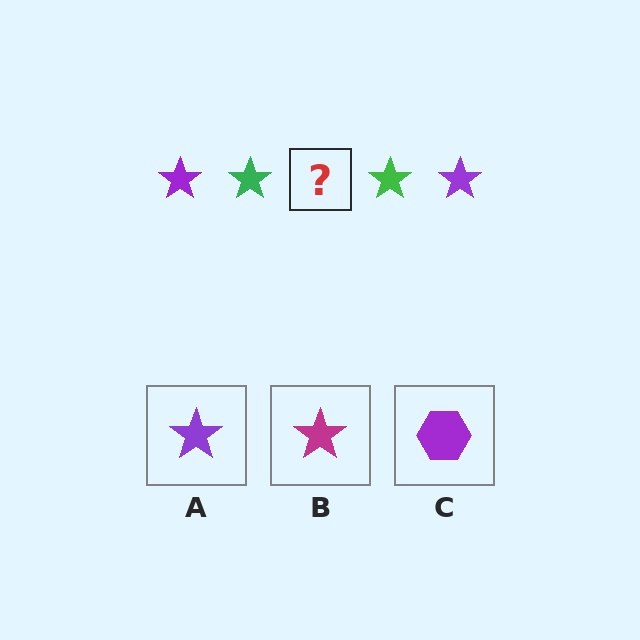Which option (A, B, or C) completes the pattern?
A.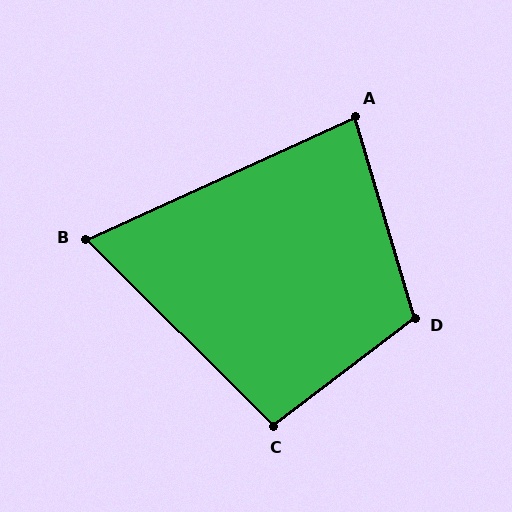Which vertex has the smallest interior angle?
B, at approximately 69 degrees.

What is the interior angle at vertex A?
Approximately 82 degrees (acute).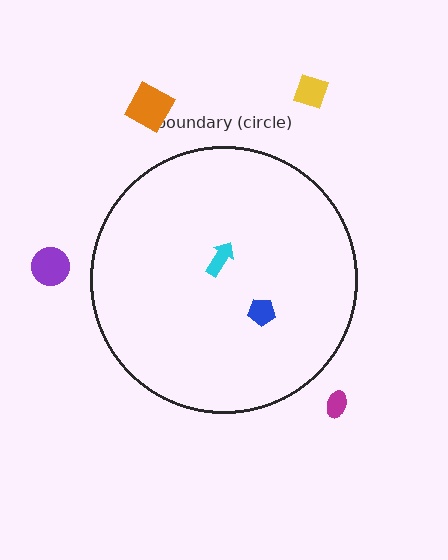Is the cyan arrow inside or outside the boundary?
Inside.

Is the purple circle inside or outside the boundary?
Outside.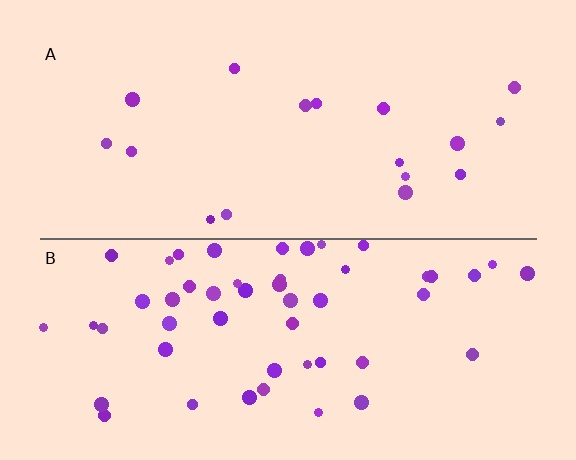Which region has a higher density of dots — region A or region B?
B (the bottom).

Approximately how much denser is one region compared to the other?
Approximately 3.1× — region B over region A.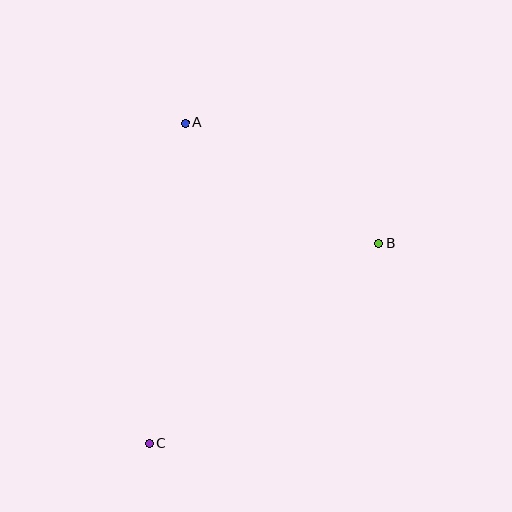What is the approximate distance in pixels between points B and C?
The distance between B and C is approximately 304 pixels.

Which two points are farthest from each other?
Points A and C are farthest from each other.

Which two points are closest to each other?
Points A and B are closest to each other.